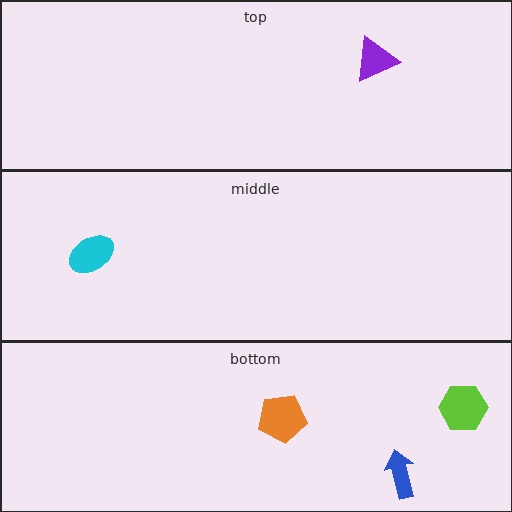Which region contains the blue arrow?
The bottom region.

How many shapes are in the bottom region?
3.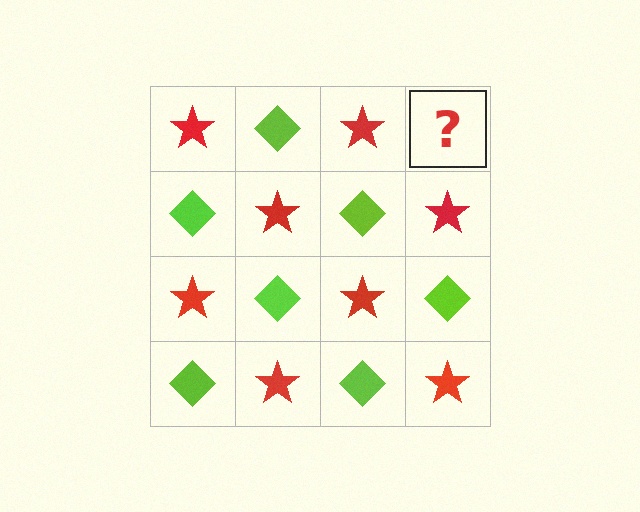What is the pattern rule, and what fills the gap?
The rule is that it alternates red star and lime diamond in a checkerboard pattern. The gap should be filled with a lime diamond.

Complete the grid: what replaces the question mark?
The question mark should be replaced with a lime diamond.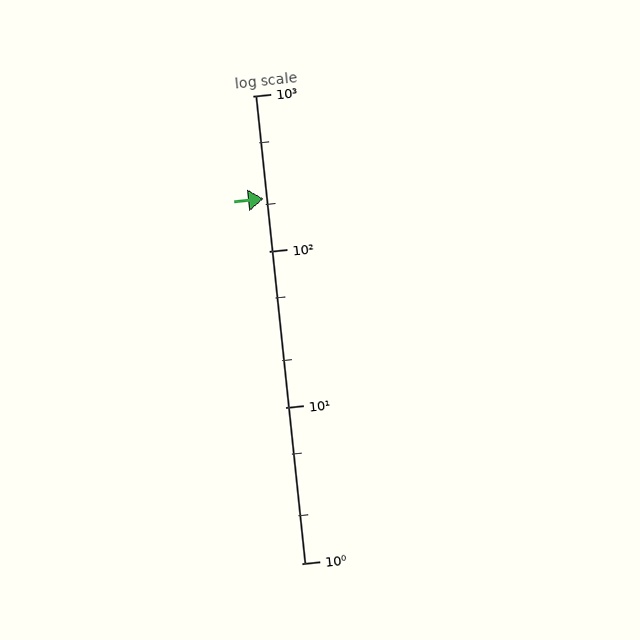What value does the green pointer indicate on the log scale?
The pointer indicates approximately 220.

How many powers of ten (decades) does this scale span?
The scale spans 3 decades, from 1 to 1000.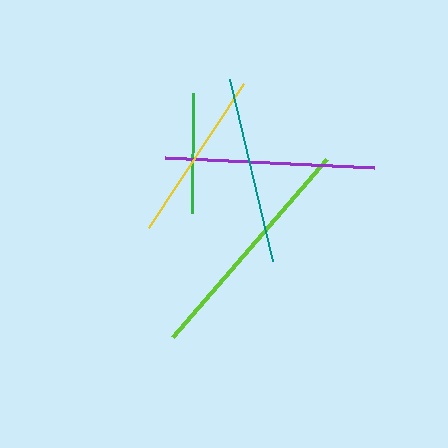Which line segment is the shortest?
The green line is the shortest at approximately 120 pixels.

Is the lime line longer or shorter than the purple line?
The lime line is longer than the purple line.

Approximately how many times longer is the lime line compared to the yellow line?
The lime line is approximately 1.4 times the length of the yellow line.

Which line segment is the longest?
The lime line is the longest at approximately 236 pixels.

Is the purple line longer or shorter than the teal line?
The purple line is longer than the teal line.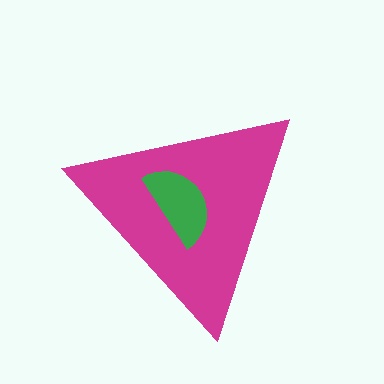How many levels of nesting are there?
2.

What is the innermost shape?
The green semicircle.